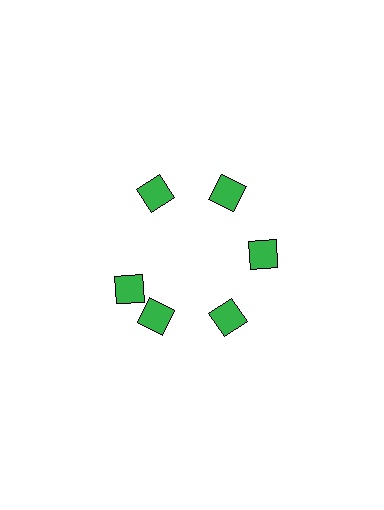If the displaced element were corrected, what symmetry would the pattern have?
It would have 6-fold rotational symmetry — the pattern would map onto itself every 60 degrees.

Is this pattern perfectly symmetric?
No. The 6 green diamonds are arranged in a ring, but one element near the 9 o'clock position is rotated out of alignment along the ring, breaking the 6-fold rotational symmetry.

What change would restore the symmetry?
The symmetry would be restored by rotating it back into even spacing with its neighbors so that all 6 diamonds sit at equal angles and equal distance from the center.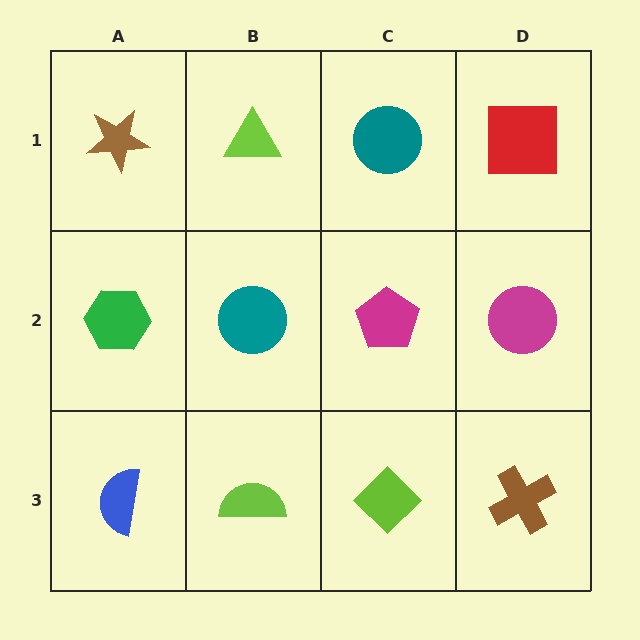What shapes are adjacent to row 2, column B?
A lime triangle (row 1, column B), a lime semicircle (row 3, column B), a green hexagon (row 2, column A), a magenta pentagon (row 2, column C).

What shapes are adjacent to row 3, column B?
A teal circle (row 2, column B), a blue semicircle (row 3, column A), a lime diamond (row 3, column C).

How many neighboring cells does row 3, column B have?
3.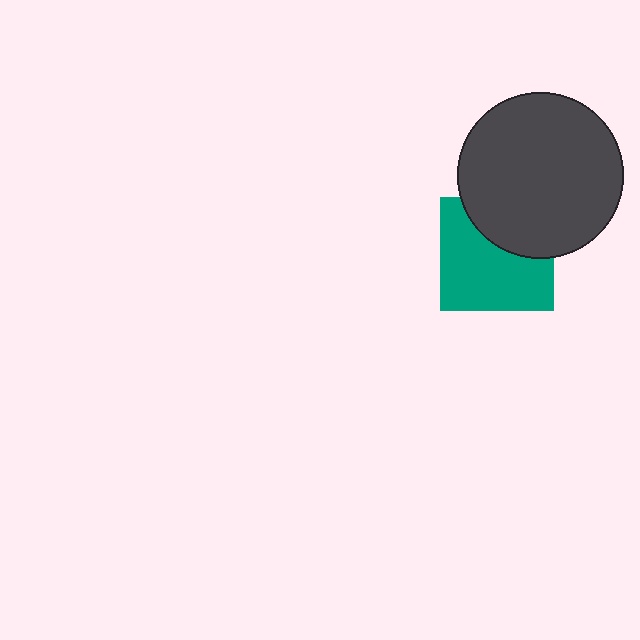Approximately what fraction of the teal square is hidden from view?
Roughly 34% of the teal square is hidden behind the dark gray circle.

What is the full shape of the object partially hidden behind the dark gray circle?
The partially hidden object is a teal square.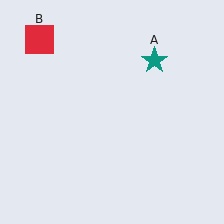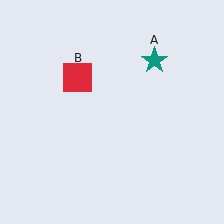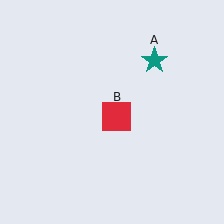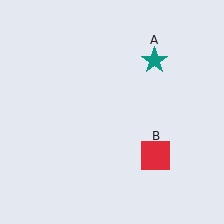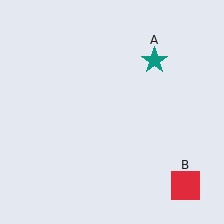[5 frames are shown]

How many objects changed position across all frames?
1 object changed position: red square (object B).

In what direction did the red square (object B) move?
The red square (object B) moved down and to the right.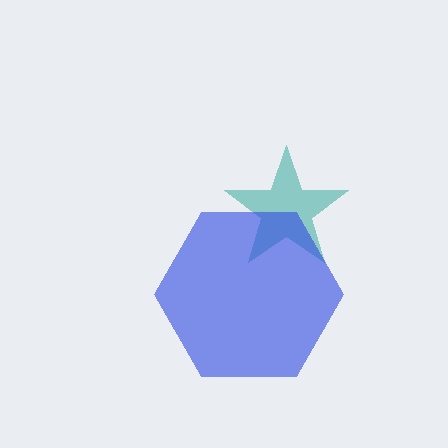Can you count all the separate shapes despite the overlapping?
Yes, there are 2 separate shapes.